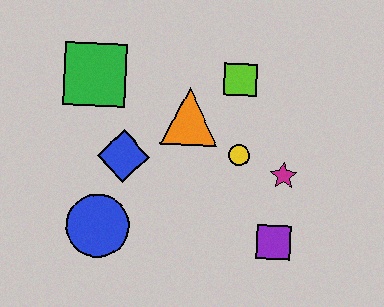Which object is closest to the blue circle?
The blue diamond is closest to the blue circle.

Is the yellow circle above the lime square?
No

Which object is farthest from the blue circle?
The lime square is farthest from the blue circle.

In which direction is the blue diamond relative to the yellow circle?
The blue diamond is to the left of the yellow circle.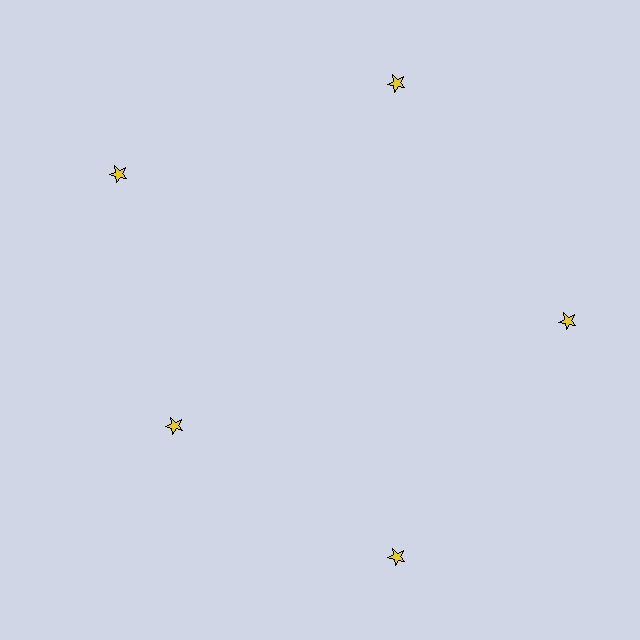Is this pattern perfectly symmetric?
No. The 5 yellow stars are arranged in a ring, but one element near the 8 o'clock position is pulled inward toward the center, breaking the 5-fold rotational symmetry.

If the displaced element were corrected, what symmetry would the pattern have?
It would have 5-fold rotational symmetry — the pattern would map onto itself every 72 degrees.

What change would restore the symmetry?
The symmetry would be restored by moving it outward, back onto the ring so that all 5 stars sit at equal angles and equal distance from the center.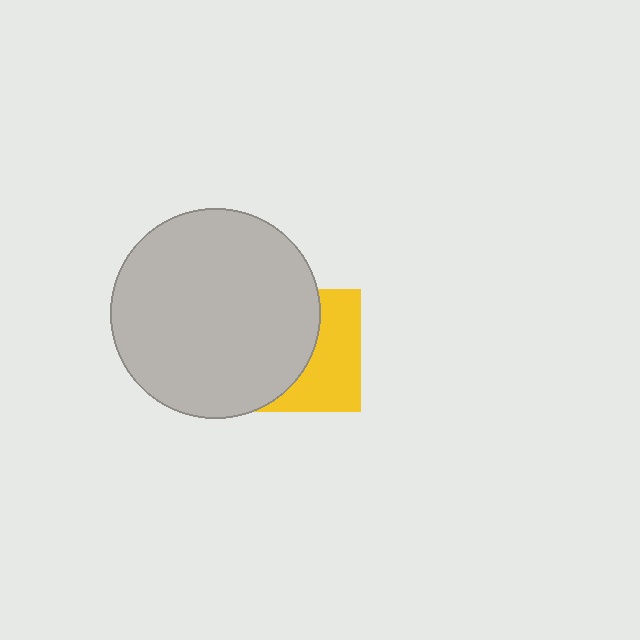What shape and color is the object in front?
The object in front is a light gray circle.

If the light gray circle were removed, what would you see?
You would see the complete yellow square.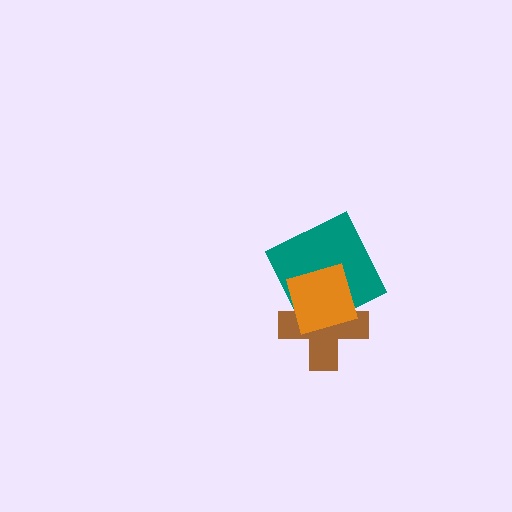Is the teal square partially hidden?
Yes, it is partially covered by another shape.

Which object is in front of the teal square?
The orange square is in front of the teal square.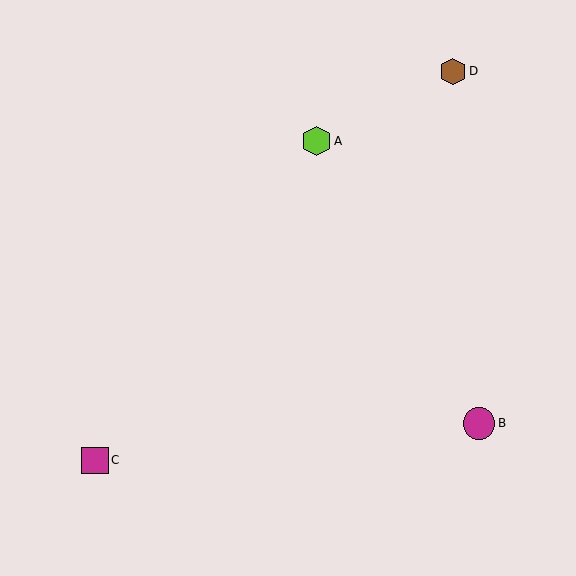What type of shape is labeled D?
Shape D is a brown hexagon.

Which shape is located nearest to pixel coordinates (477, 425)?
The magenta circle (labeled B) at (479, 424) is nearest to that location.